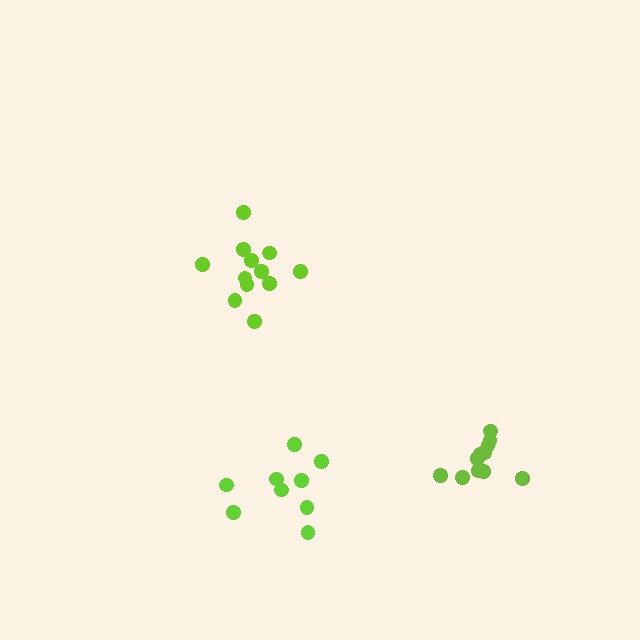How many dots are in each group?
Group 1: 9 dots, Group 2: 12 dots, Group 3: 11 dots (32 total).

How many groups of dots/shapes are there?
There are 3 groups.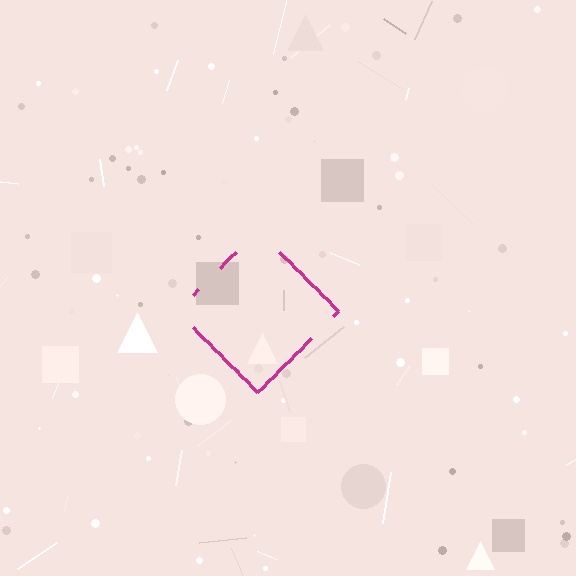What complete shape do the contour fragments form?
The contour fragments form a diamond.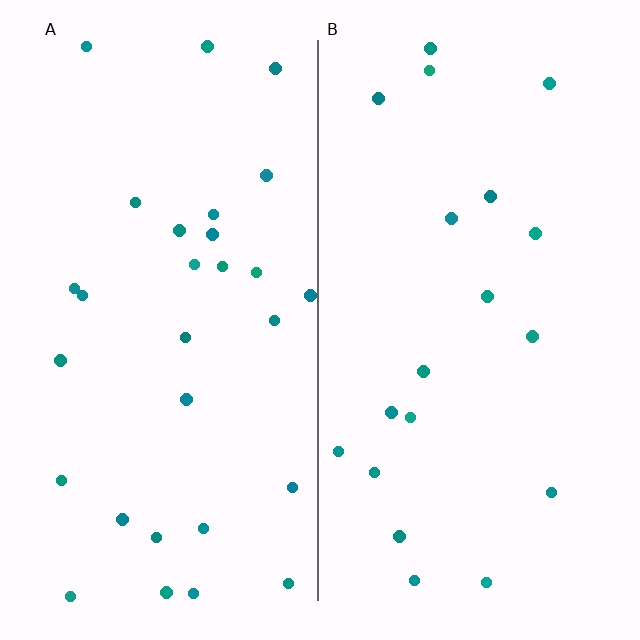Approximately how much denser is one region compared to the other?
Approximately 1.5× — region A over region B.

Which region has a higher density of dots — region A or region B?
A (the left).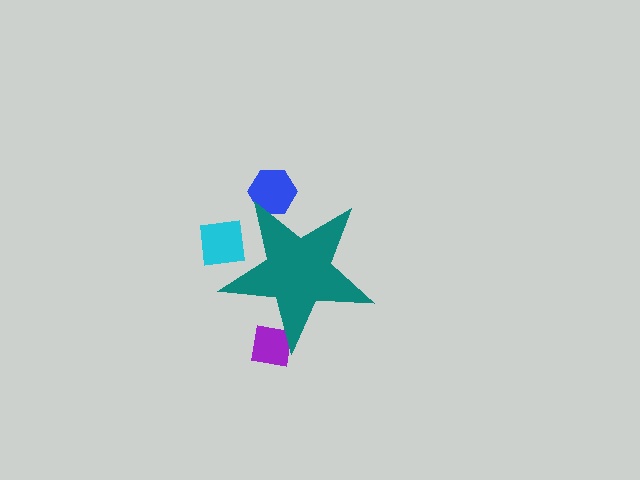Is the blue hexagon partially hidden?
Yes, the blue hexagon is partially hidden behind the teal star.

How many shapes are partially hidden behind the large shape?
3 shapes are partially hidden.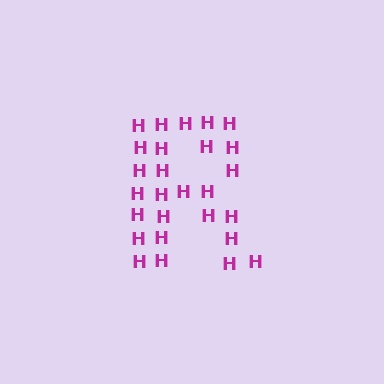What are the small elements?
The small elements are letter H's.